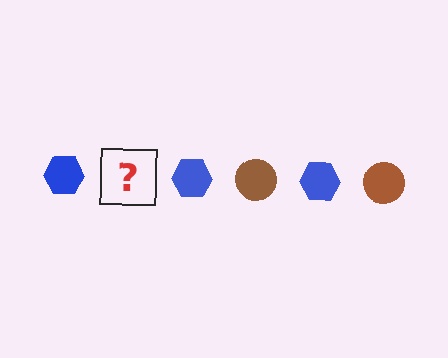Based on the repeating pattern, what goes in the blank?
The blank should be a brown circle.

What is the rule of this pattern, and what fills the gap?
The rule is that the pattern alternates between blue hexagon and brown circle. The gap should be filled with a brown circle.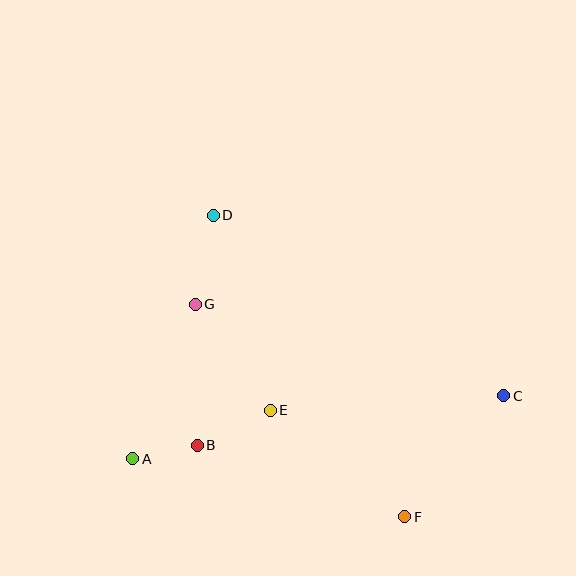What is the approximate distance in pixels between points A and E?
The distance between A and E is approximately 146 pixels.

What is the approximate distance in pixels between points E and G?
The distance between E and G is approximately 130 pixels.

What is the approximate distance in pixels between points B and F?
The distance between B and F is approximately 220 pixels.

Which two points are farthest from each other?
Points A and C are farthest from each other.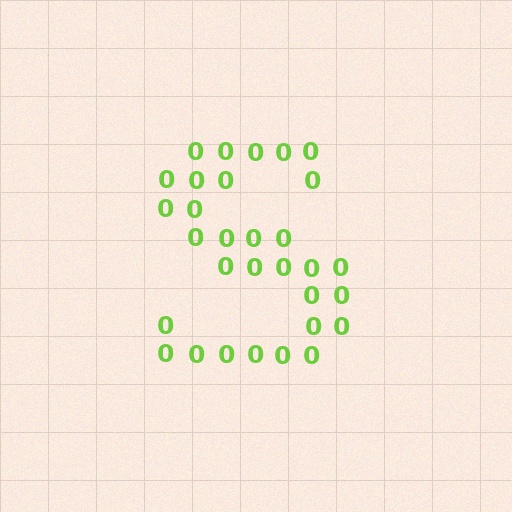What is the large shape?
The large shape is the letter S.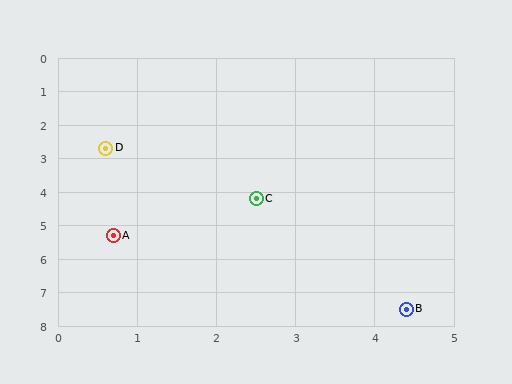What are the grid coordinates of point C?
Point C is at approximately (2.5, 4.2).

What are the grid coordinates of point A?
Point A is at approximately (0.7, 5.3).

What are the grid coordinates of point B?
Point B is at approximately (4.4, 7.5).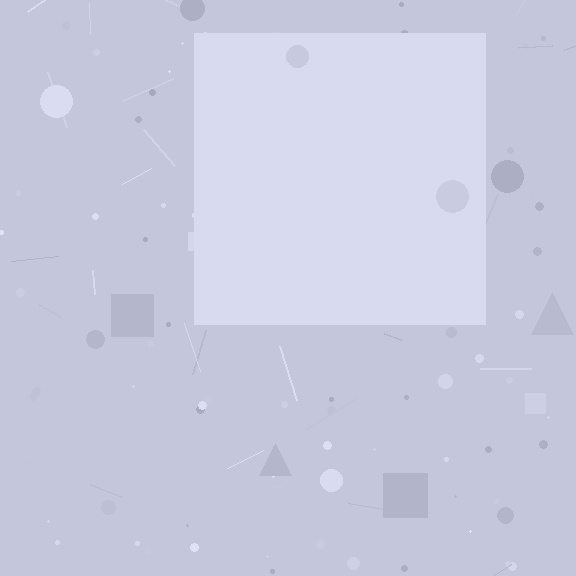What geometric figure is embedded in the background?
A square is embedded in the background.